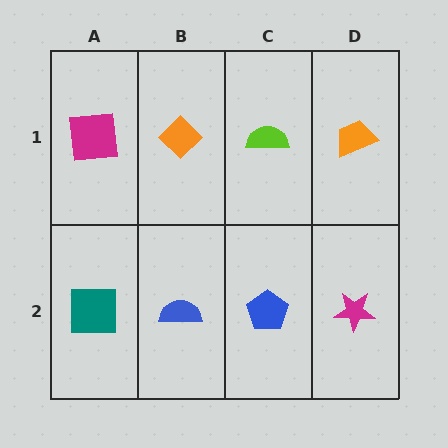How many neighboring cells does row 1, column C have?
3.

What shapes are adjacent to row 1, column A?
A teal square (row 2, column A), an orange diamond (row 1, column B).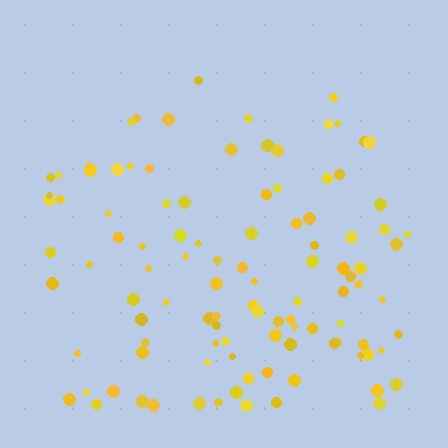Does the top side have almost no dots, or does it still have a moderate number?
Still a moderate number, just noticeably fewer than the bottom.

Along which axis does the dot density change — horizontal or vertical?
Vertical.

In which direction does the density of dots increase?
From top to bottom, with the bottom side densest.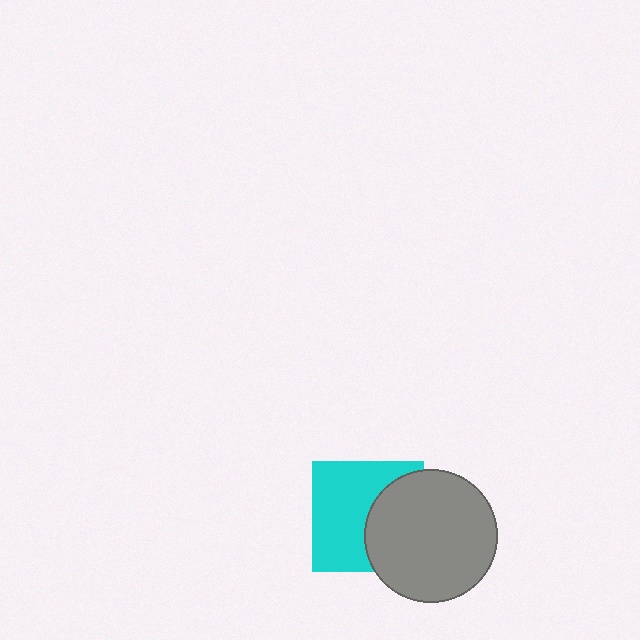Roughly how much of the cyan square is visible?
About half of it is visible (roughly 59%).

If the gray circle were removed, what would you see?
You would see the complete cyan square.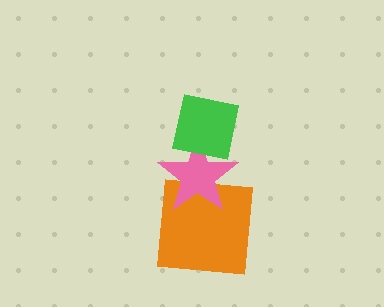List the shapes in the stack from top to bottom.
From top to bottom: the green square, the pink star, the orange square.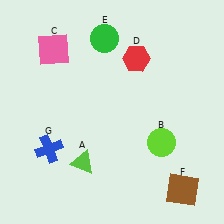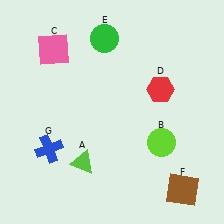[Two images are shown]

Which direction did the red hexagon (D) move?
The red hexagon (D) moved down.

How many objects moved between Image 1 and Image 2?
1 object moved between the two images.